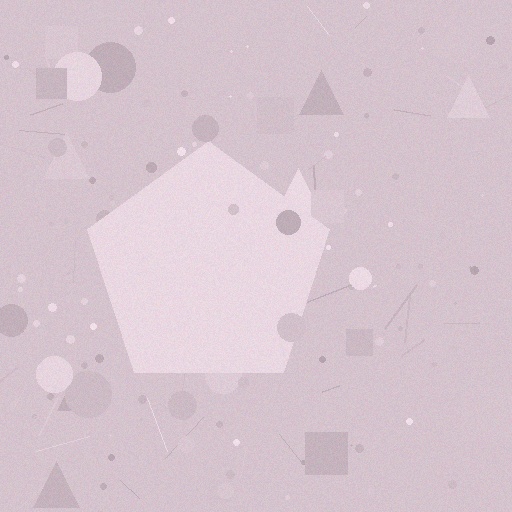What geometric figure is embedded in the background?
A pentagon is embedded in the background.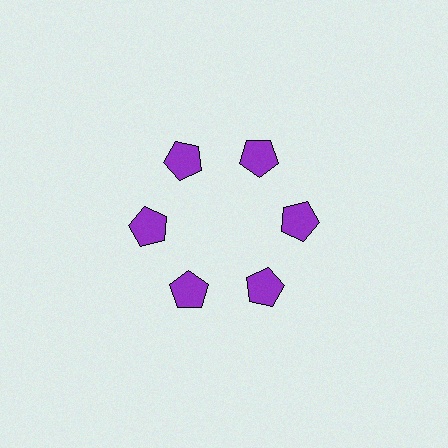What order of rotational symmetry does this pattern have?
This pattern has 6-fold rotational symmetry.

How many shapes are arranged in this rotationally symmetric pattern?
There are 6 shapes, arranged in 6 groups of 1.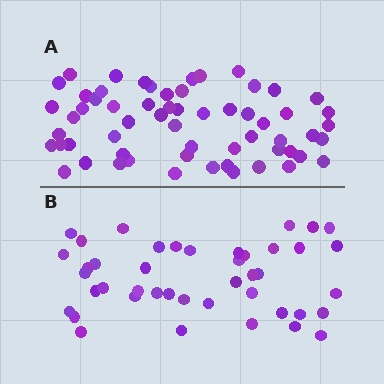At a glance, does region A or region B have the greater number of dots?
Region A (the top region) has more dots.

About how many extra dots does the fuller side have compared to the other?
Region A has approximately 15 more dots than region B.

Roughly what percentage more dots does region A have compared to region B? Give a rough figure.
About 40% more.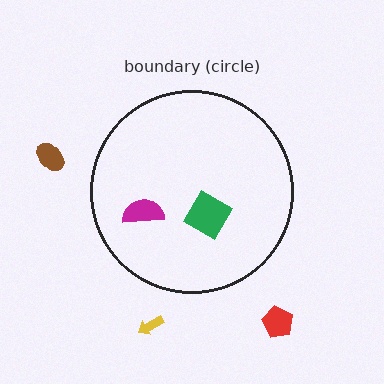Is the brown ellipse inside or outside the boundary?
Outside.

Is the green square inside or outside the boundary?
Inside.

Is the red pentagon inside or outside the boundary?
Outside.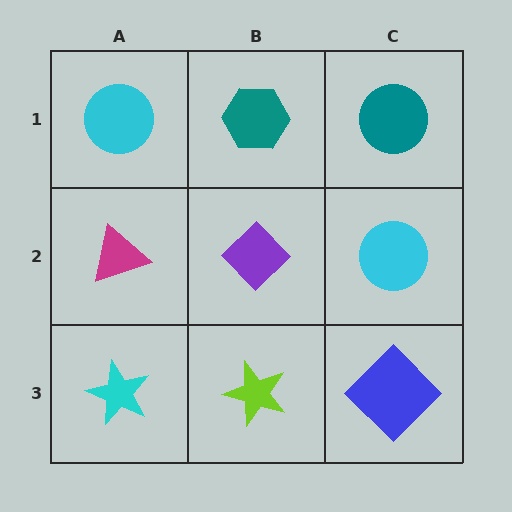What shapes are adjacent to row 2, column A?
A cyan circle (row 1, column A), a cyan star (row 3, column A), a purple diamond (row 2, column B).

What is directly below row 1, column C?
A cyan circle.